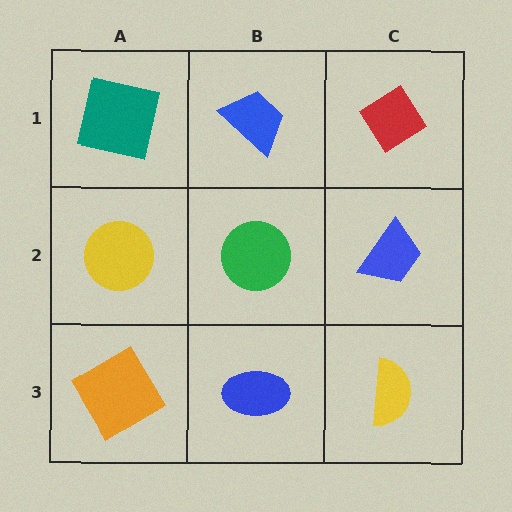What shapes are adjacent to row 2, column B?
A blue trapezoid (row 1, column B), a blue ellipse (row 3, column B), a yellow circle (row 2, column A), a blue trapezoid (row 2, column C).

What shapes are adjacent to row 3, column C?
A blue trapezoid (row 2, column C), a blue ellipse (row 3, column B).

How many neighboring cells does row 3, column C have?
2.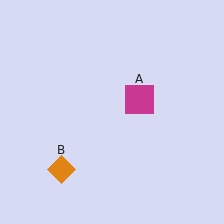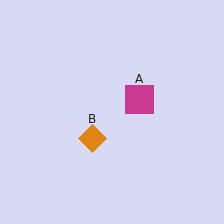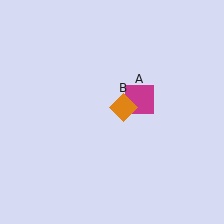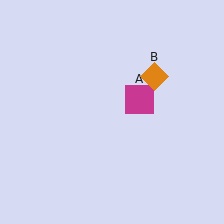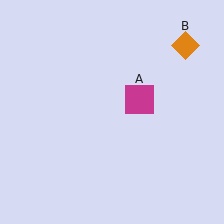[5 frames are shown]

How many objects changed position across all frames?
1 object changed position: orange diamond (object B).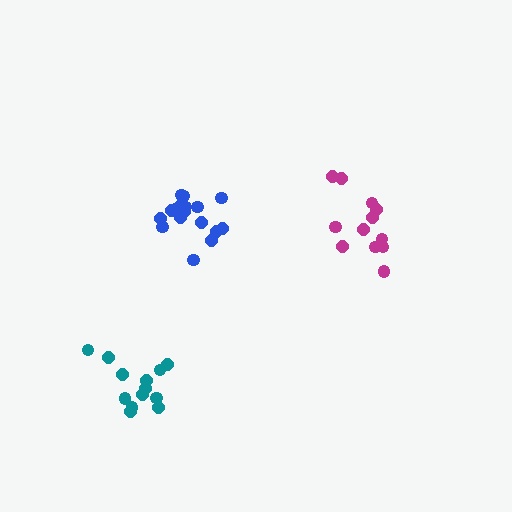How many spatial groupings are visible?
There are 3 spatial groupings.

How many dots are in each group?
Group 1: 12 dots, Group 2: 17 dots, Group 3: 13 dots (42 total).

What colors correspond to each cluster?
The clusters are colored: magenta, blue, teal.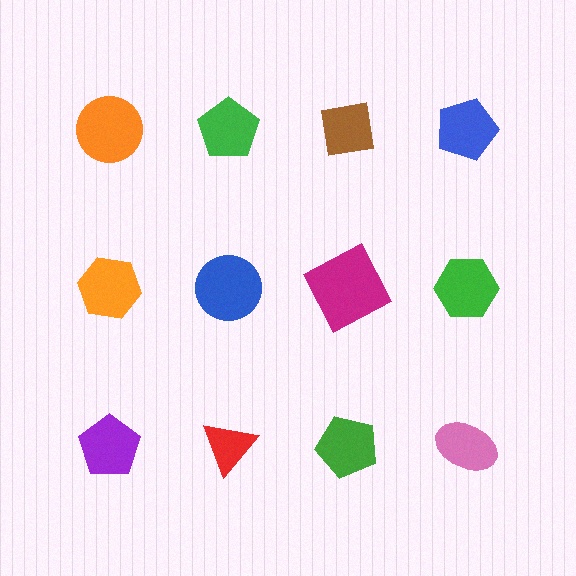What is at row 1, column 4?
A blue pentagon.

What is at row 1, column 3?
A brown square.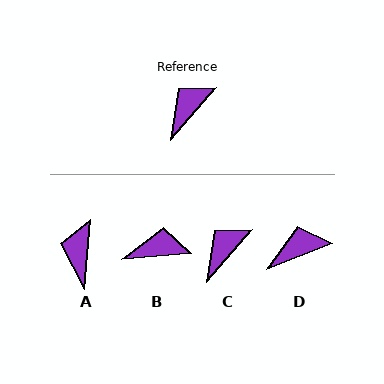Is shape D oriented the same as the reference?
No, it is off by about 27 degrees.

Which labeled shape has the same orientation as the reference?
C.